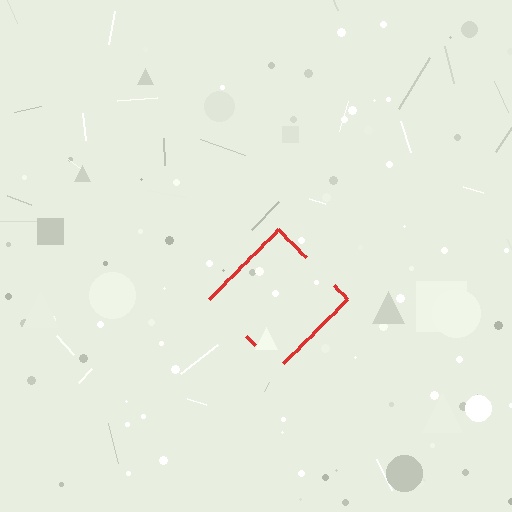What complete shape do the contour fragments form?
The contour fragments form a diamond.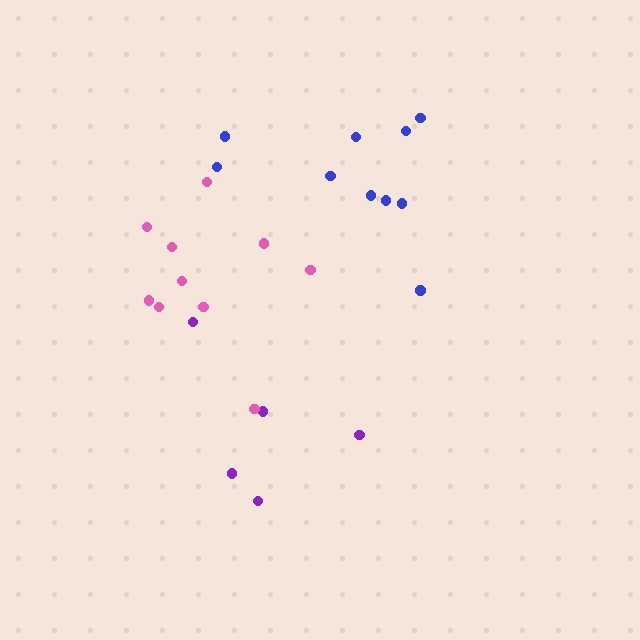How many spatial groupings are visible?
There are 3 spatial groupings.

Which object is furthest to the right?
The blue cluster is rightmost.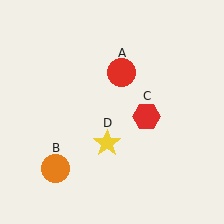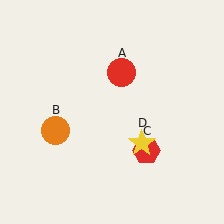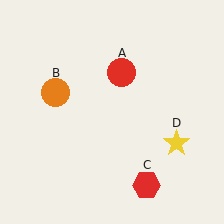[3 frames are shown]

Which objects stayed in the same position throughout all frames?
Red circle (object A) remained stationary.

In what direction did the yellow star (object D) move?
The yellow star (object D) moved right.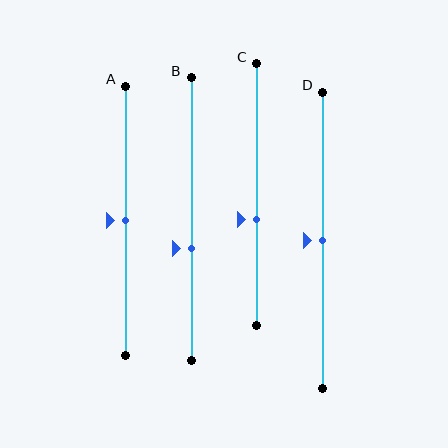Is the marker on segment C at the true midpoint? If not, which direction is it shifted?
No, the marker on segment C is shifted downward by about 10% of the segment length.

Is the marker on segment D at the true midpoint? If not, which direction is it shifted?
Yes, the marker on segment D is at the true midpoint.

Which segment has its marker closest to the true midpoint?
Segment A has its marker closest to the true midpoint.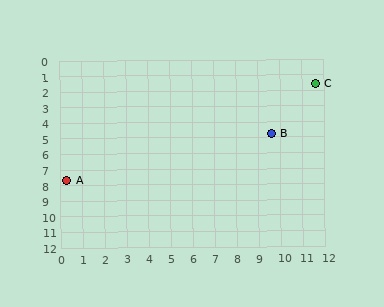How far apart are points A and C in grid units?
Points A and C are about 12.8 grid units apart.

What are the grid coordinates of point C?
Point C is at approximately (11.6, 1.6).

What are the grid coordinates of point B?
Point B is at approximately (9.6, 4.8).